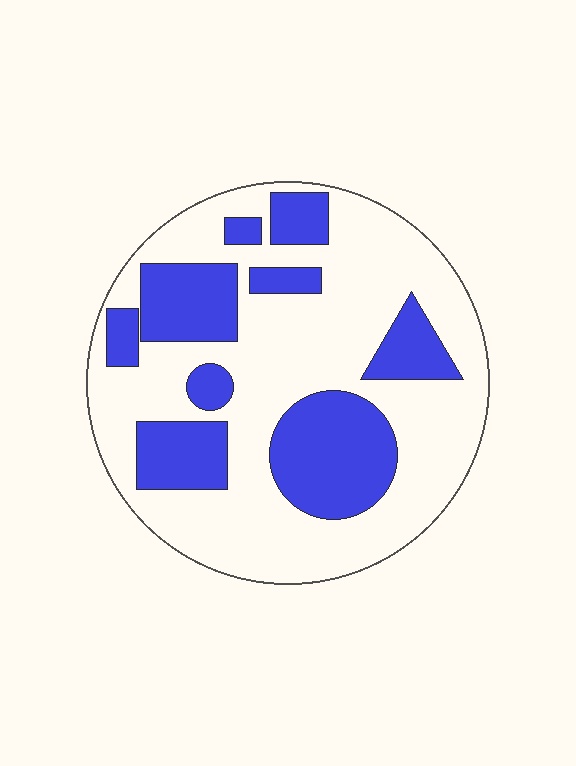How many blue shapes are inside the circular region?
9.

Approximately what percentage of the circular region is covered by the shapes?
Approximately 35%.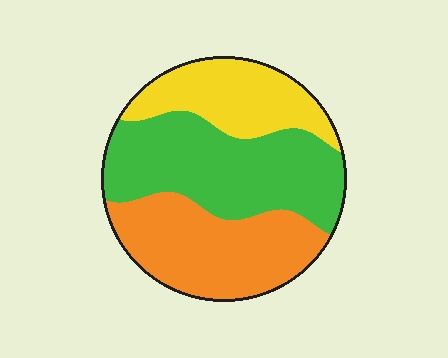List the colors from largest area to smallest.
From largest to smallest: green, orange, yellow.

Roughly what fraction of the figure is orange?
Orange takes up between a quarter and a half of the figure.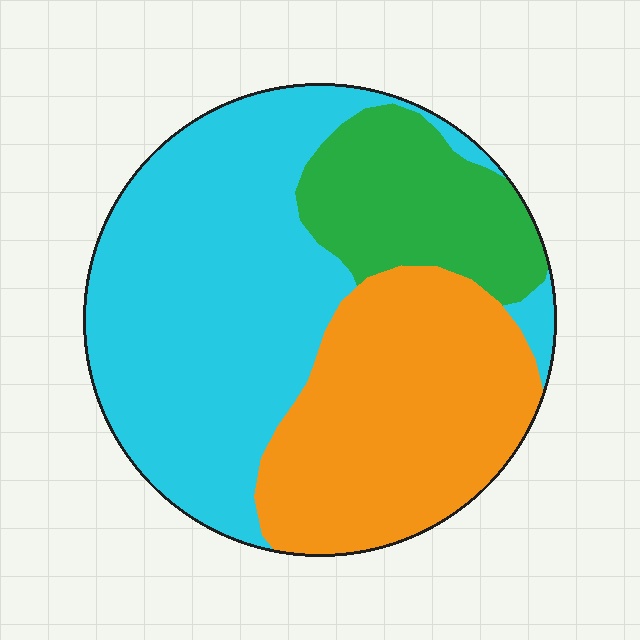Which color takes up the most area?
Cyan, at roughly 50%.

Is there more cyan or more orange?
Cyan.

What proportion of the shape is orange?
Orange takes up about one third (1/3) of the shape.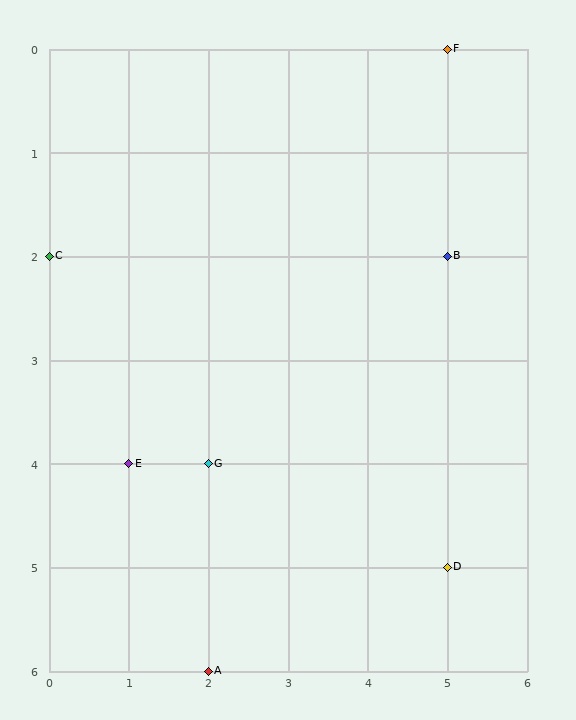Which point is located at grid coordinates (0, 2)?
Point C is at (0, 2).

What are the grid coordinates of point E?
Point E is at grid coordinates (1, 4).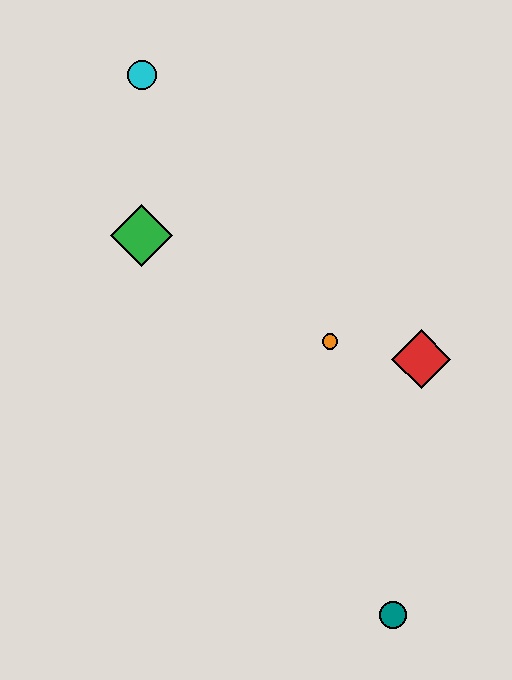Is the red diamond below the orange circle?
Yes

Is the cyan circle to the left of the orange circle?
Yes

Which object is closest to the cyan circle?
The green diamond is closest to the cyan circle.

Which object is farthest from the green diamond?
The teal circle is farthest from the green diamond.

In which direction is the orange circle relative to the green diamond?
The orange circle is to the right of the green diamond.